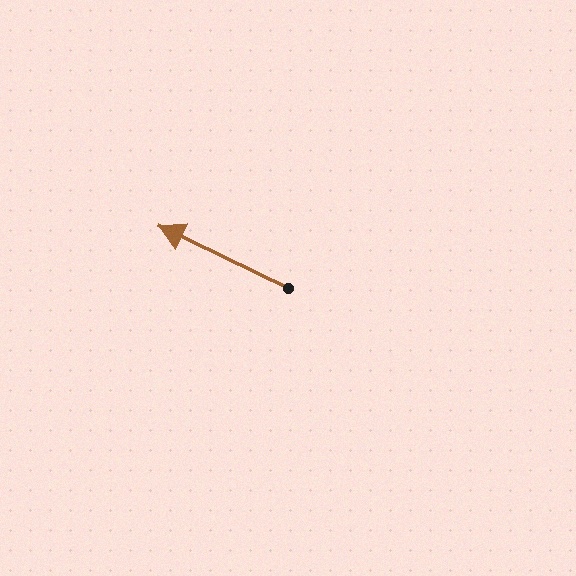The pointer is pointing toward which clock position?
Roughly 10 o'clock.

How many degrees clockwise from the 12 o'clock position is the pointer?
Approximately 296 degrees.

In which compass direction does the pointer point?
Northwest.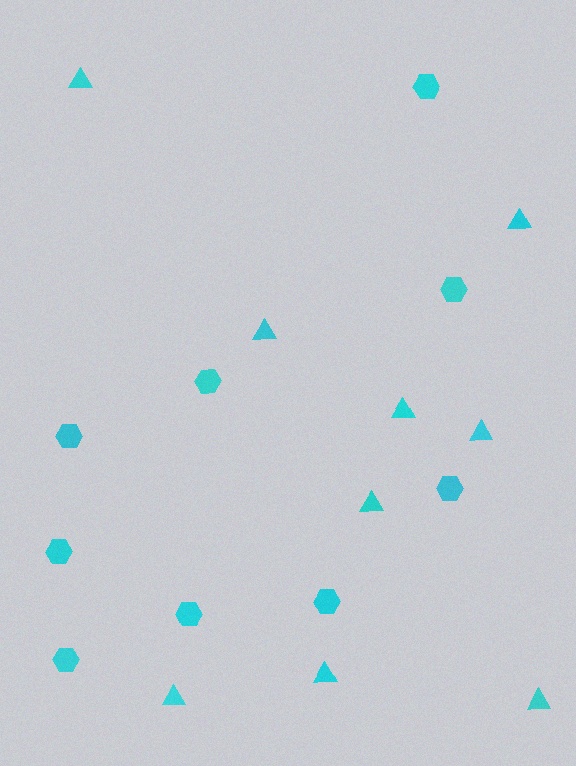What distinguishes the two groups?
There are 2 groups: one group of hexagons (9) and one group of triangles (9).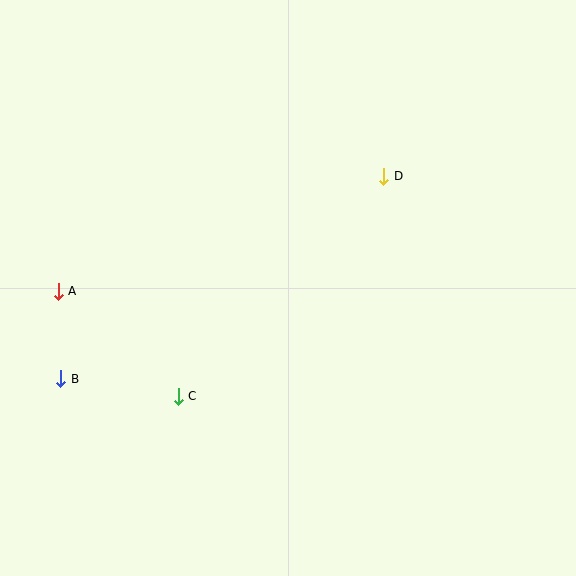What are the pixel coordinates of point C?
Point C is at (178, 396).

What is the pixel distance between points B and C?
The distance between B and C is 118 pixels.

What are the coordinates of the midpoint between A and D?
The midpoint between A and D is at (221, 234).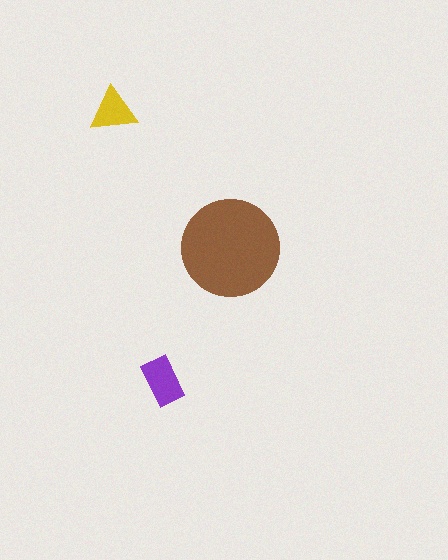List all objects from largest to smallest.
The brown circle, the purple rectangle, the yellow triangle.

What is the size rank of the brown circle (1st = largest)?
1st.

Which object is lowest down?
The purple rectangle is bottommost.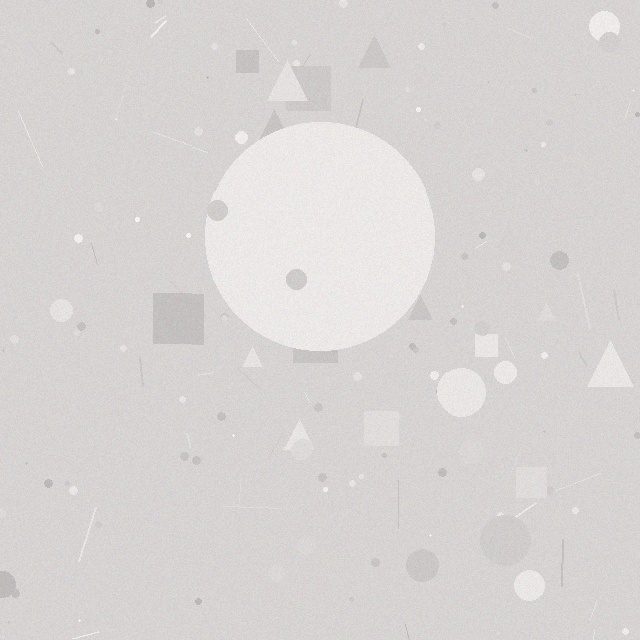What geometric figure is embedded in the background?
A circle is embedded in the background.